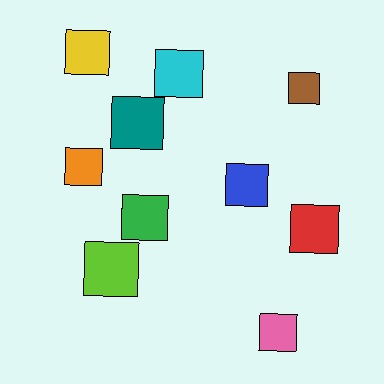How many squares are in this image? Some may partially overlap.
There are 10 squares.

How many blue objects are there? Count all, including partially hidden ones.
There is 1 blue object.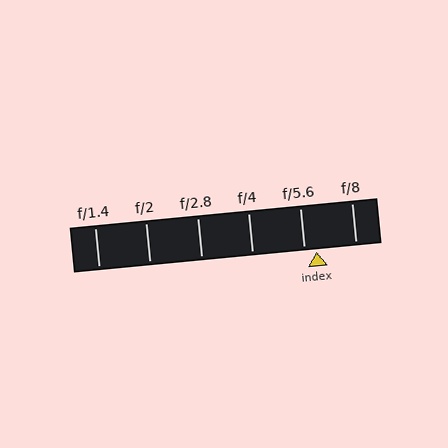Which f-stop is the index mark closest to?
The index mark is closest to f/5.6.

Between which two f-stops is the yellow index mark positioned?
The index mark is between f/5.6 and f/8.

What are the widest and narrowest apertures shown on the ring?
The widest aperture shown is f/1.4 and the narrowest is f/8.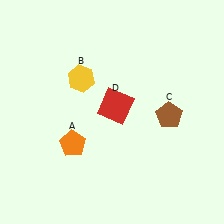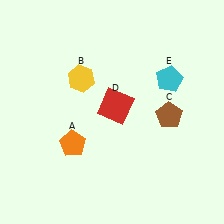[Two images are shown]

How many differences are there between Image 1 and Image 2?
There is 1 difference between the two images.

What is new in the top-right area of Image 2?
A cyan pentagon (E) was added in the top-right area of Image 2.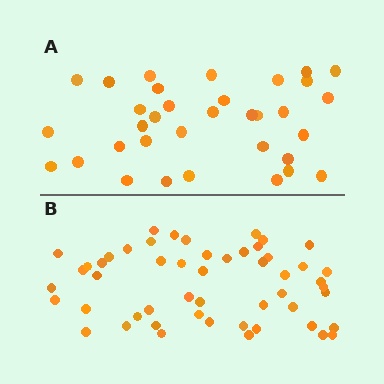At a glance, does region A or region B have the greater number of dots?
Region B (the bottom region) has more dots.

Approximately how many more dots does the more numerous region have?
Region B has approximately 20 more dots than region A.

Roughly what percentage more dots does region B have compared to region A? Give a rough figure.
About 55% more.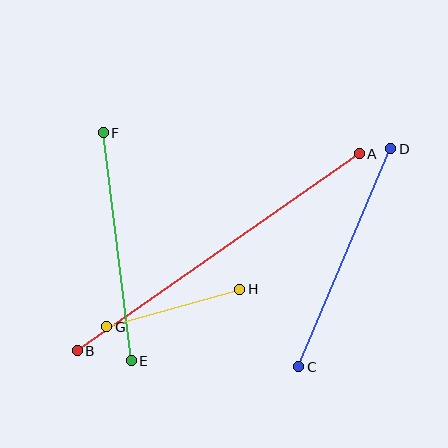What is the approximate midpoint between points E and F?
The midpoint is at approximately (117, 247) pixels.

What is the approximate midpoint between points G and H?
The midpoint is at approximately (173, 308) pixels.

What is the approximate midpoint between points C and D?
The midpoint is at approximately (345, 258) pixels.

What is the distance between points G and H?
The distance is approximately 138 pixels.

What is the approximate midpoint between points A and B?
The midpoint is at approximately (218, 252) pixels.